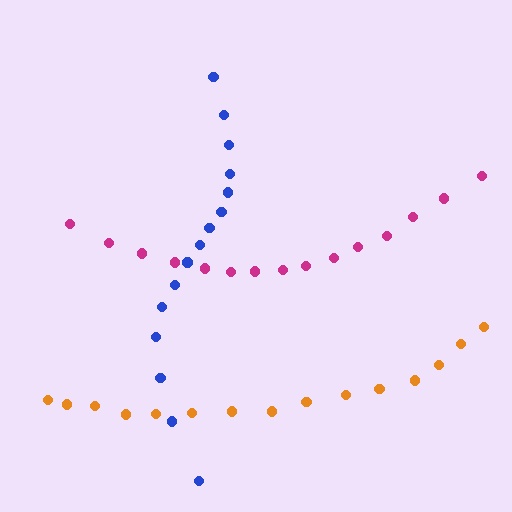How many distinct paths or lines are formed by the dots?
There are 3 distinct paths.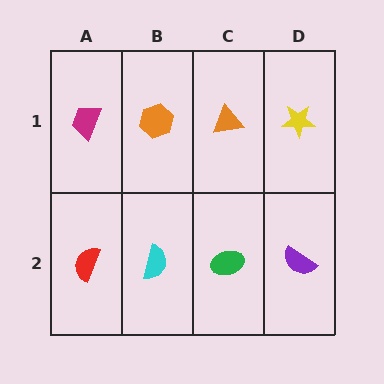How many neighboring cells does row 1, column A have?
2.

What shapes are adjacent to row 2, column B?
An orange hexagon (row 1, column B), a red semicircle (row 2, column A), a green ellipse (row 2, column C).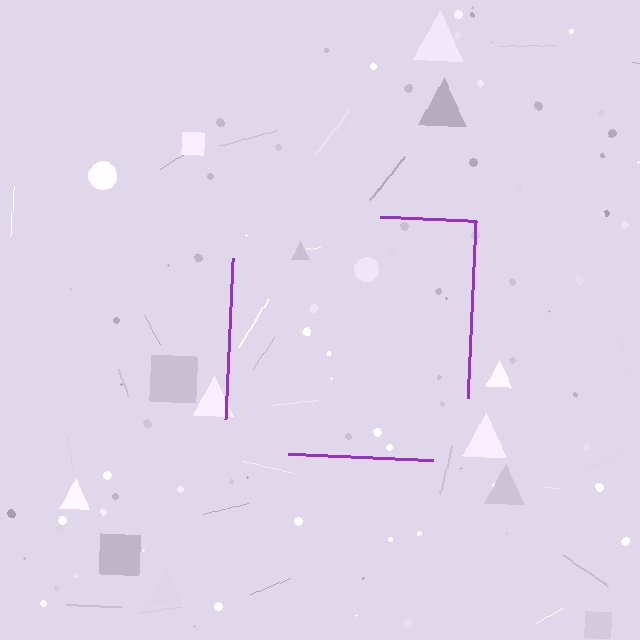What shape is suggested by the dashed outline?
The dashed outline suggests a square.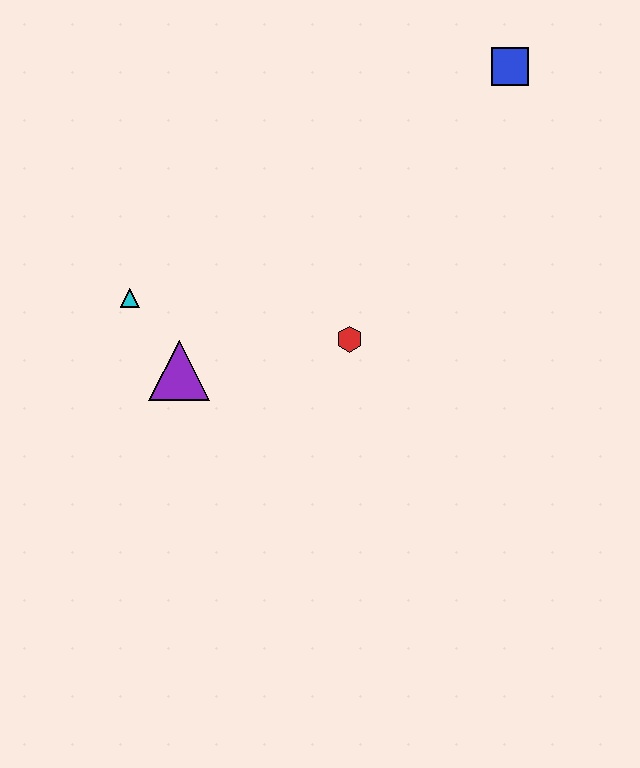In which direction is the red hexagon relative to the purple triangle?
The red hexagon is to the right of the purple triangle.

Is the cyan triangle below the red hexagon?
No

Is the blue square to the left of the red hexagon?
No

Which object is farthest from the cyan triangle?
The blue square is farthest from the cyan triangle.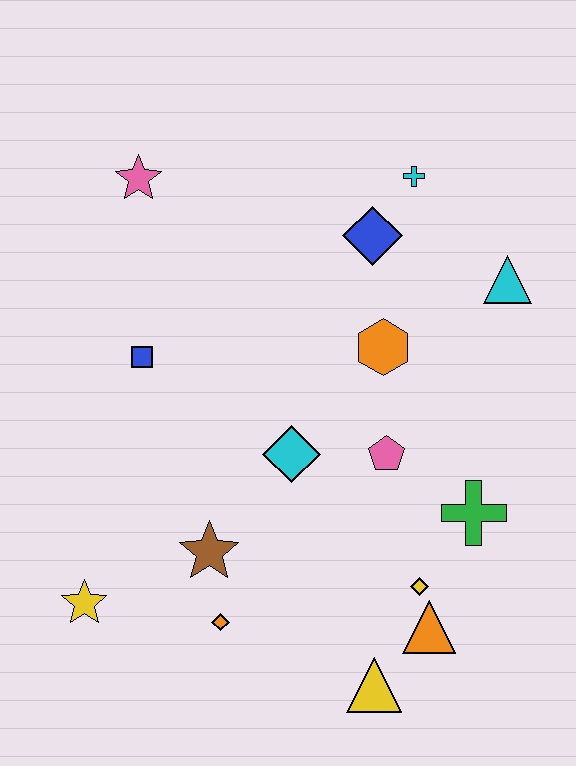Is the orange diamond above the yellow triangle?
Yes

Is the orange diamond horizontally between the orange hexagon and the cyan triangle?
No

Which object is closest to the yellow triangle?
The orange triangle is closest to the yellow triangle.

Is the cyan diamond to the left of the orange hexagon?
Yes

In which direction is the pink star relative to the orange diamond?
The pink star is above the orange diamond.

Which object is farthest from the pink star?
The yellow triangle is farthest from the pink star.